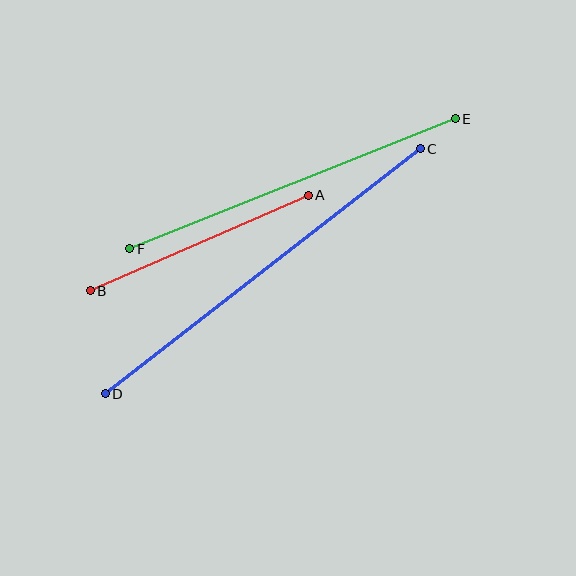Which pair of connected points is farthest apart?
Points C and D are farthest apart.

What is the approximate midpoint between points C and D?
The midpoint is at approximately (263, 271) pixels.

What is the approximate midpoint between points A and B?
The midpoint is at approximately (199, 243) pixels.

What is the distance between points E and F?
The distance is approximately 350 pixels.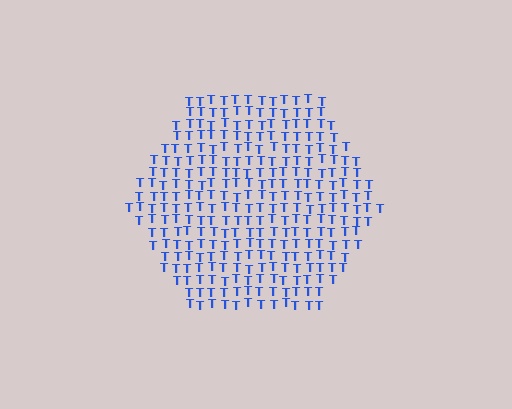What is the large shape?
The large shape is a hexagon.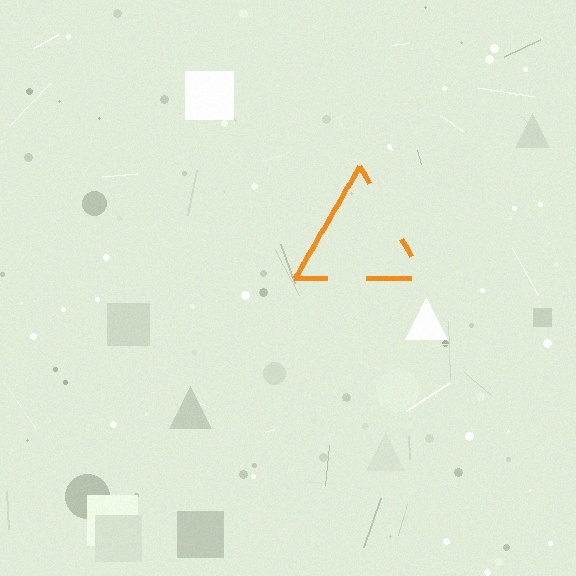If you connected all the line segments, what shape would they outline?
They would outline a triangle.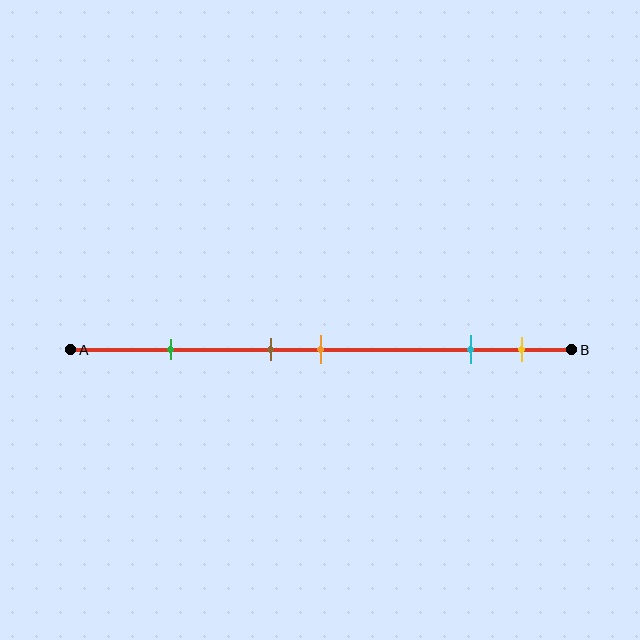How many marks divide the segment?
There are 5 marks dividing the segment.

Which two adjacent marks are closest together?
The brown and orange marks are the closest adjacent pair.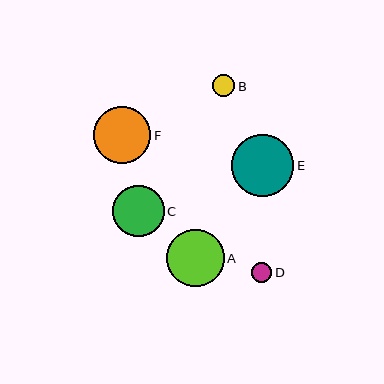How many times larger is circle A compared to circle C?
Circle A is approximately 1.1 times the size of circle C.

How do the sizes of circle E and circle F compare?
Circle E and circle F are approximately the same size.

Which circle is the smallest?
Circle D is the smallest with a size of approximately 20 pixels.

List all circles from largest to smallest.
From largest to smallest: E, A, F, C, B, D.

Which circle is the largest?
Circle E is the largest with a size of approximately 63 pixels.